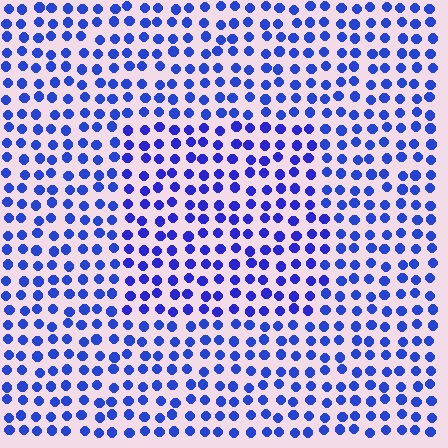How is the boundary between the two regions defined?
The boundary is defined purely by a slight shift in hue (about 14 degrees). Spacing, size, and orientation are identical on both sides.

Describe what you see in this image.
The image is filled with small blue elements in a uniform arrangement. A rectangle-shaped region is visible where the elements are tinted to a slightly different hue, forming a subtle color boundary.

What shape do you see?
I see a rectangle.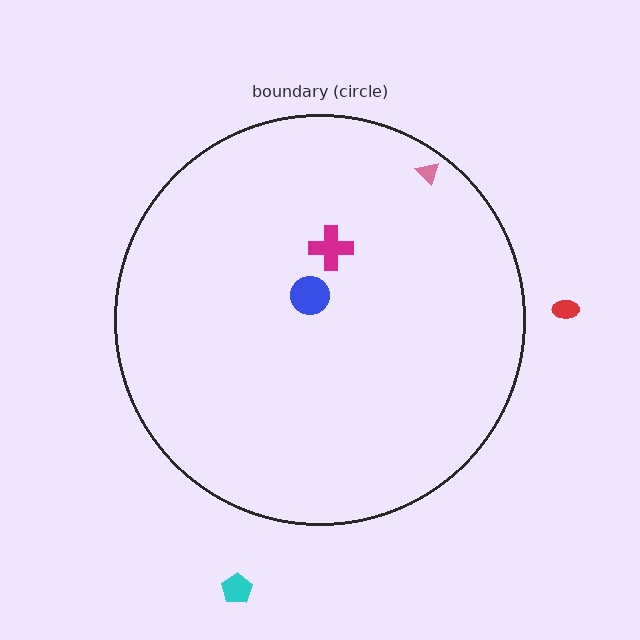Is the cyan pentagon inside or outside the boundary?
Outside.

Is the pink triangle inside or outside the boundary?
Inside.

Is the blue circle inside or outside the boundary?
Inside.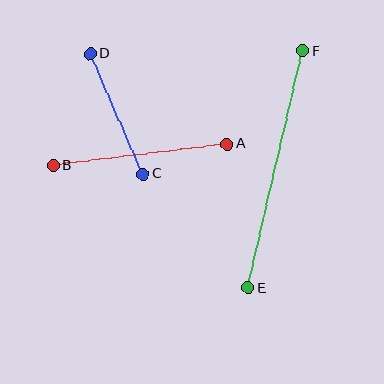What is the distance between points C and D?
The distance is approximately 132 pixels.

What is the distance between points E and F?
The distance is approximately 243 pixels.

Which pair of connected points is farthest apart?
Points E and F are farthest apart.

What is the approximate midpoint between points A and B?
The midpoint is at approximately (140, 155) pixels.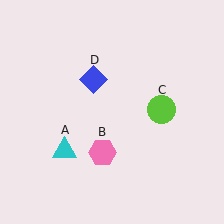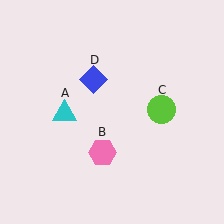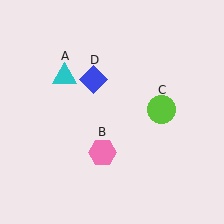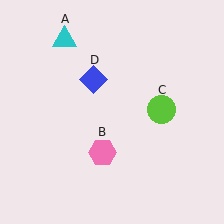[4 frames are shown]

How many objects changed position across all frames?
1 object changed position: cyan triangle (object A).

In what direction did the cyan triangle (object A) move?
The cyan triangle (object A) moved up.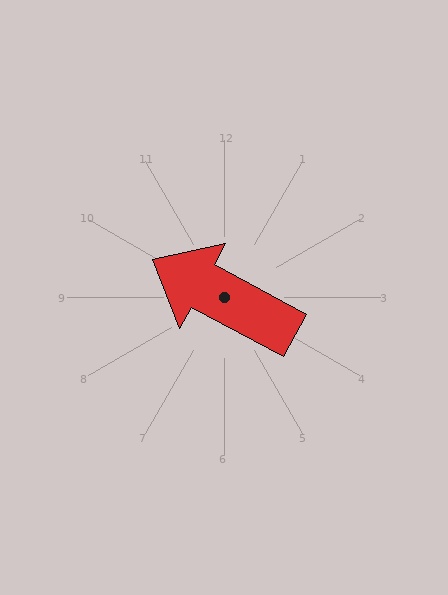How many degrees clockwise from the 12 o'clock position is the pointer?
Approximately 298 degrees.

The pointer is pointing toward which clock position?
Roughly 10 o'clock.